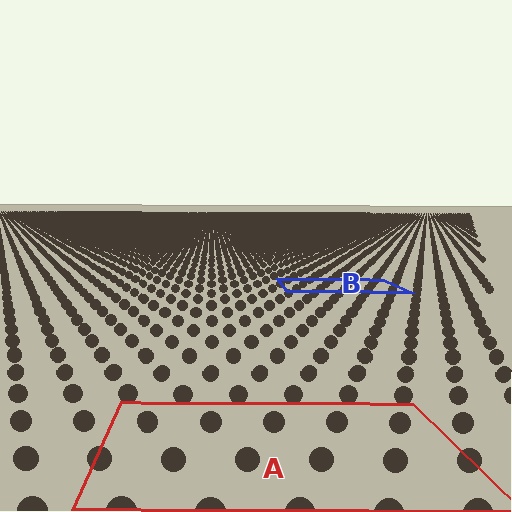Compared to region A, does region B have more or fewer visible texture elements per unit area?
Region B has more texture elements per unit area — they are packed more densely because it is farther away.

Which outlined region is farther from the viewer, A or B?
Region B is farther from the viewer — the texture elements inside it appear smaller and more densely packed.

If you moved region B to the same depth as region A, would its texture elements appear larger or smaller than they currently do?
They would appear larger. At a closer depth, the same texture elements are projected at a bigger on-screen size.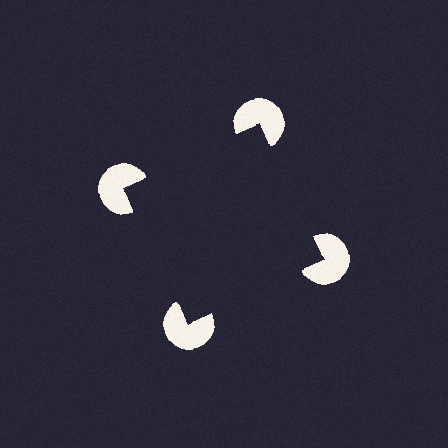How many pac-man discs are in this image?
There are 4 — one at each vertex of the illusory square.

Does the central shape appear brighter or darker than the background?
It typically appears slightly darker than the background, even though no actual brightness change is drawn.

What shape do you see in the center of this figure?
An illusory square — its edges are inferred from the aligned wedge cuts in the pac-man discs, not physically drawn.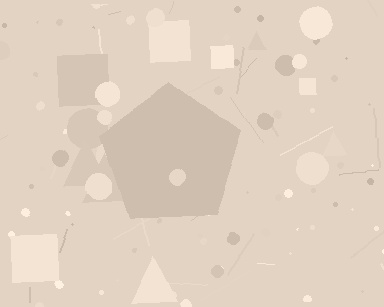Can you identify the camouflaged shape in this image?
The camouflaged shape is a pentagon.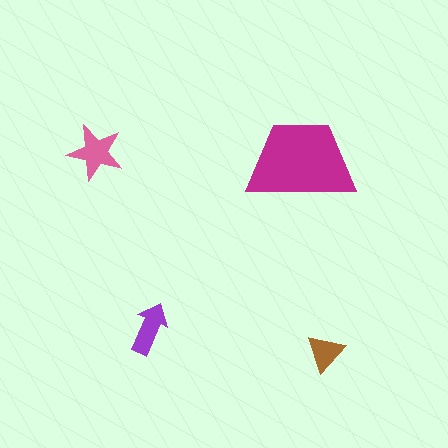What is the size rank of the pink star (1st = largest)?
2nd.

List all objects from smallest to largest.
The brown triangle, the purple arrow, the pink star, the magenta trapezoid.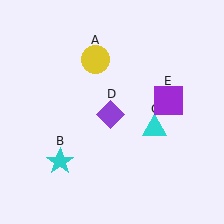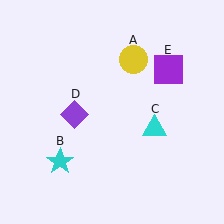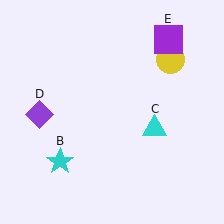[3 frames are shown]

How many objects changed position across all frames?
3 objects changed position: yellow circle (object A), purple diamond (object D), purple square (object E).